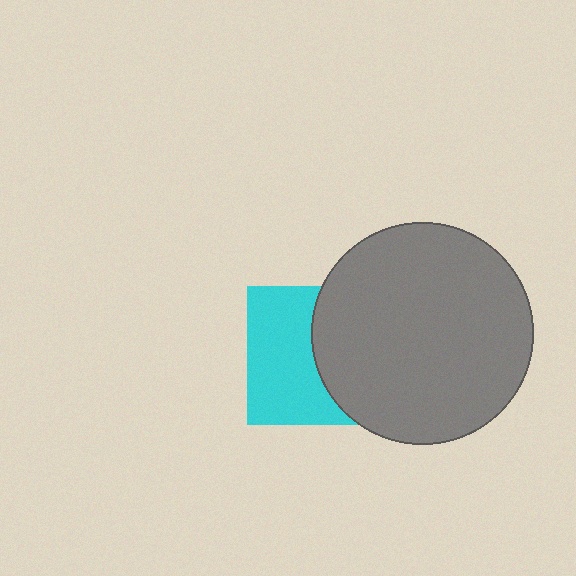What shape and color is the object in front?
The object in front is a gray circle.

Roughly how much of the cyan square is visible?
About half of it is visible (roughly 53%).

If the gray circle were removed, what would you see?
You would see the complete cyan square.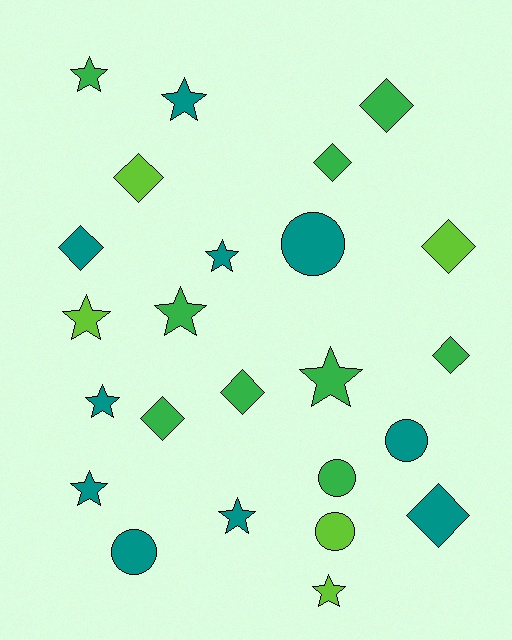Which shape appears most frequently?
Star, with 10 objects.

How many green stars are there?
There are 3 green stars.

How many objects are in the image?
There are 24 objects.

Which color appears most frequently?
Teal, with 10 objects.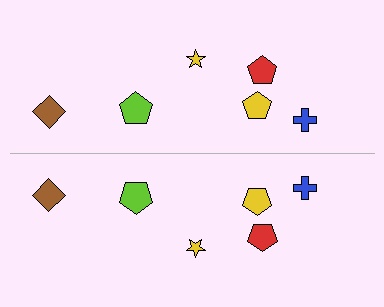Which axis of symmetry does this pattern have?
The pattern has a horizontal axis of symmetry running through the center of the image.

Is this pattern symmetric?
Yes, this pattern has bilateral (reflection) symmetry.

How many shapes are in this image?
There are 12 shapes in this image.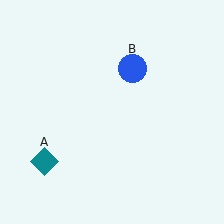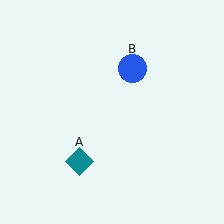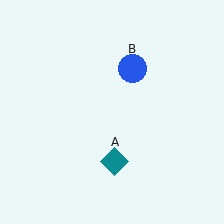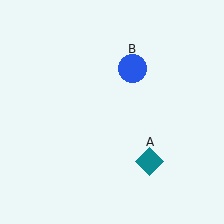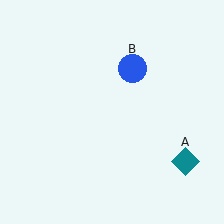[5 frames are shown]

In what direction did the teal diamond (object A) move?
The teal diamond (object A) moved right.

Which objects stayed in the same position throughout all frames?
Blue circle (object B) remained stationary.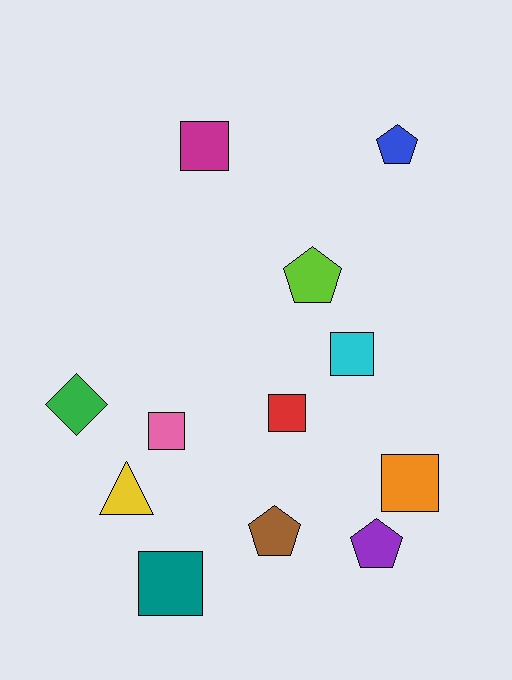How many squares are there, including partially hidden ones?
There are 6 squares.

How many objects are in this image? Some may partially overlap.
There are 12 objects.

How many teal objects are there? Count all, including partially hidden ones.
There is 1 teal object.